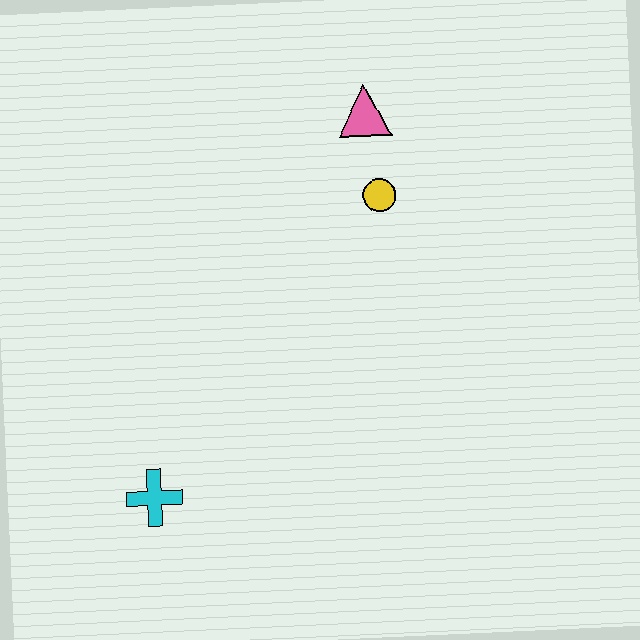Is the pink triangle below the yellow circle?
No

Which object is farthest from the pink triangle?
The cyan cross is farthest from the pink triangle.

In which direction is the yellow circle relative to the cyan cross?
The yellow circle is above the cyan cross.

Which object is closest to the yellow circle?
The pink triangle is closest to the yellow circle.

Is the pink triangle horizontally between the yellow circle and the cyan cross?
Yes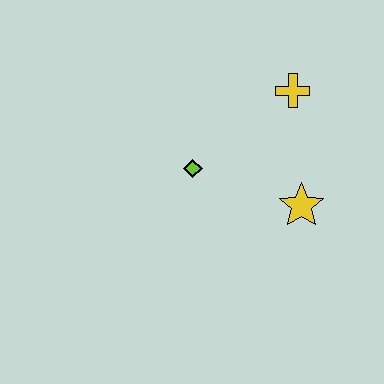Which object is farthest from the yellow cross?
The lime diamond is farthest from the yellow cross.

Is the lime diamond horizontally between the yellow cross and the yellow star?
No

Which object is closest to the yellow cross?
The yellow star is closest to the yellow cross.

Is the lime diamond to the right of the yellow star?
No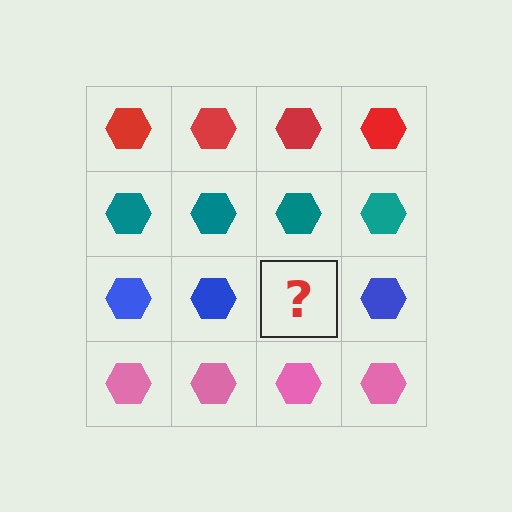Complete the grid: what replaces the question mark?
The question mark should be replaced with a blue hexagon.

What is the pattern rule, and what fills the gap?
The rule is that each row has a consistent color. The gap should be filled with a blue hexagon.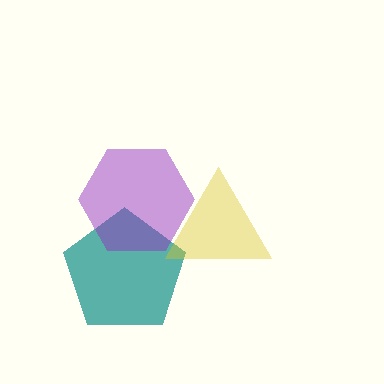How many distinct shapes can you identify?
There are 3 distinct shapes: a teal pentagon, a yellow triangle, a purple hexagon.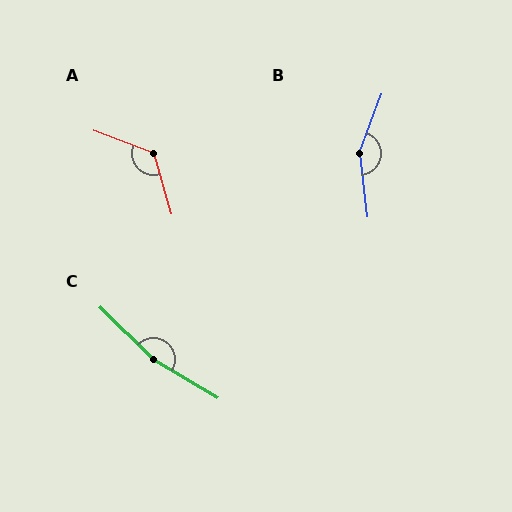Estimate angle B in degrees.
Approximately 153 degrees.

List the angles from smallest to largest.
A (126°), B (153°), C (166°).